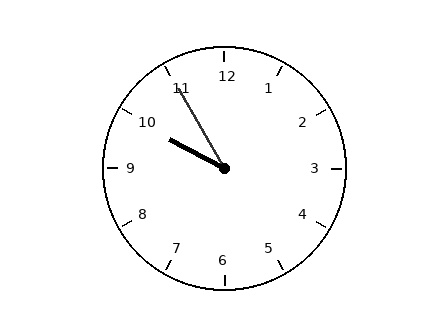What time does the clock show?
9:55.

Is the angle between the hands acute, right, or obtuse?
It is acute.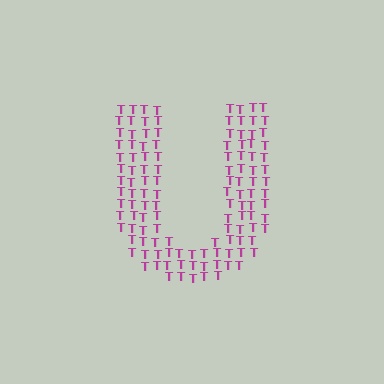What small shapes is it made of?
It is made of small letter T's.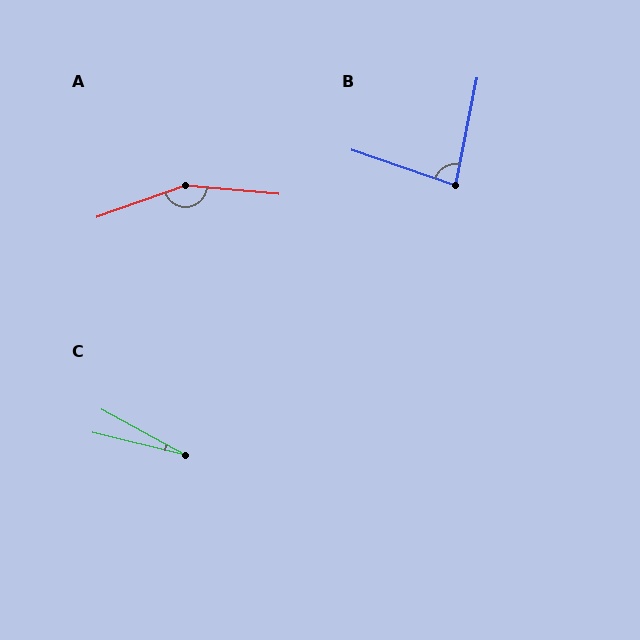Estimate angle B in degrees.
Approximately 83 degrees.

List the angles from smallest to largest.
C (15°), B (83°), A (155°).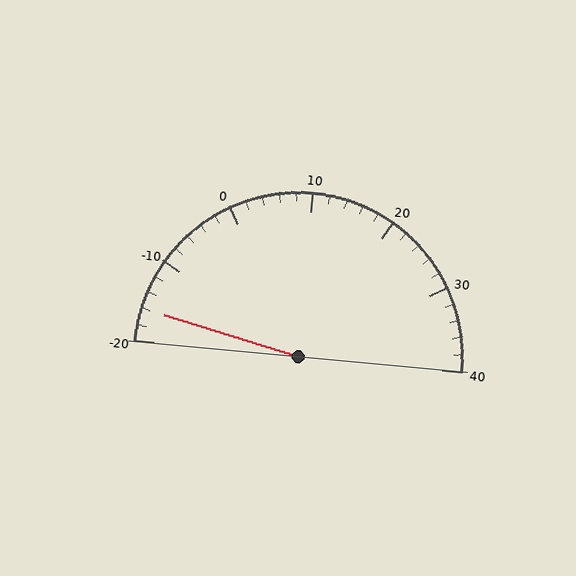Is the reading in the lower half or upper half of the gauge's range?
The reading is in the lower half of the range (-20 to 40).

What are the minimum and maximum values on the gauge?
The gauge ranges from -20 to 40.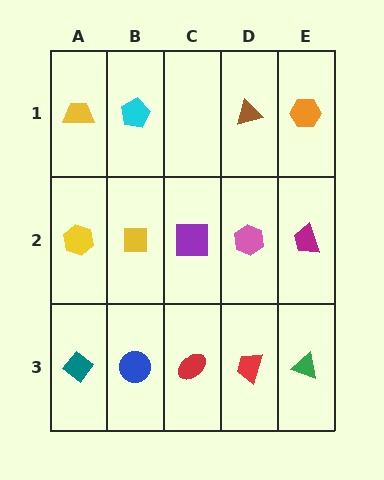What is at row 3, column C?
A red ellipse.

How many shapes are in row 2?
5 shapes.